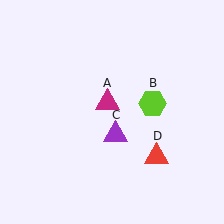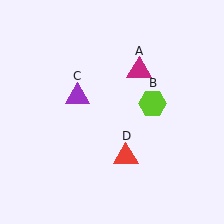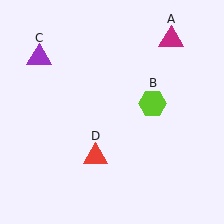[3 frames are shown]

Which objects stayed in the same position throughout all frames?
Lime hexagon (object B) remained stationary.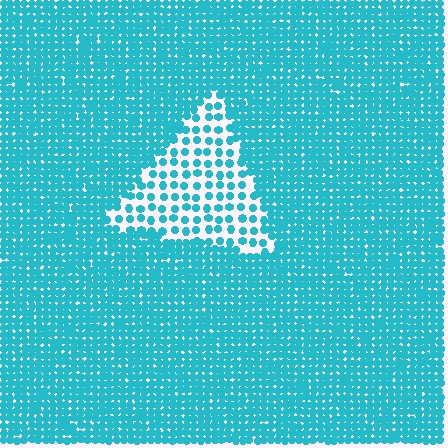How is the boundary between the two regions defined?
The boundary is defined by a change in element density (approximately 2.6x ratio). All elements are the same color, size, and shape.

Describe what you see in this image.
The image contains small cyan elements arranged at two different densities. A triangle-shaped region is visible where the elements are less densely packed than the surrounding area.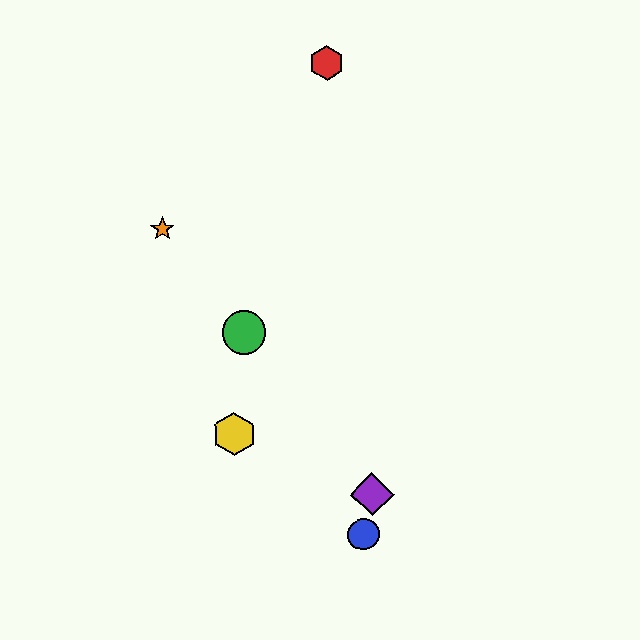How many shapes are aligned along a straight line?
3 shapes (the green circle, the purple diamond, the orange star) are aligned along a straight line.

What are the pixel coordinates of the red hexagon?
The red hexagon is at (327, 63).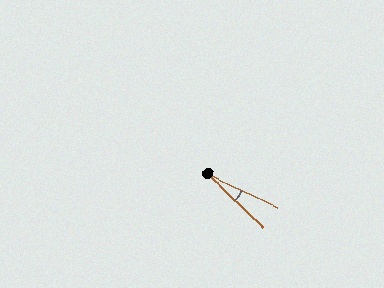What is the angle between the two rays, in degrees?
Approximately 19 degrees.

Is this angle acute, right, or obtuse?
It is acute.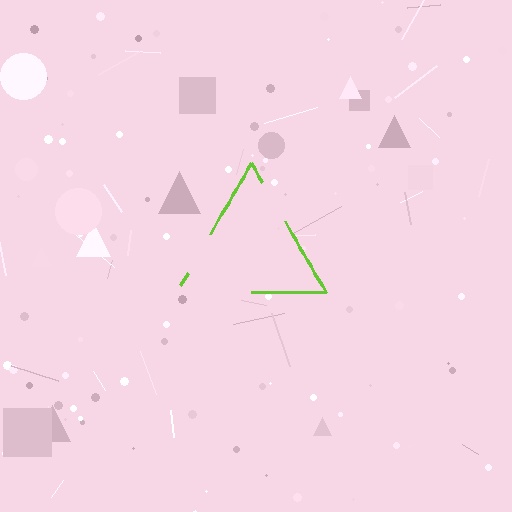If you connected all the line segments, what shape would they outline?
They would outline a triangle.